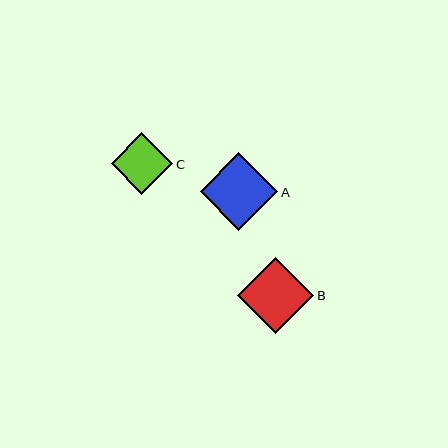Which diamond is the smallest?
Diamond C is the smallest with a size of approximately 61 pixels.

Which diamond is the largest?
Diamond A is the largest with a size of approximately 77 pixels.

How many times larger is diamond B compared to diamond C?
Diamond B is approximately 1.2 times the size of diamond C.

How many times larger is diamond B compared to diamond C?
Diamond B is approximately 1.2 times the size of diamond C.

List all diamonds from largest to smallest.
From largest to smallest: A, B, C.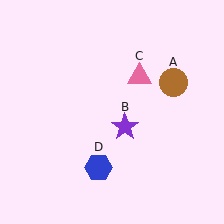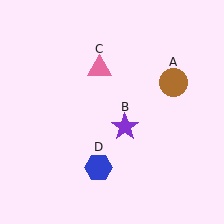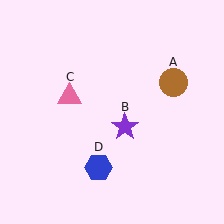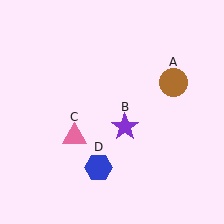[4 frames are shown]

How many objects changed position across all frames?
1 object changed position: pink triangle (object C).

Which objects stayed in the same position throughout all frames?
Brown circle (object A) and purple star (object B) and blue hexagon (object D) remained stationary.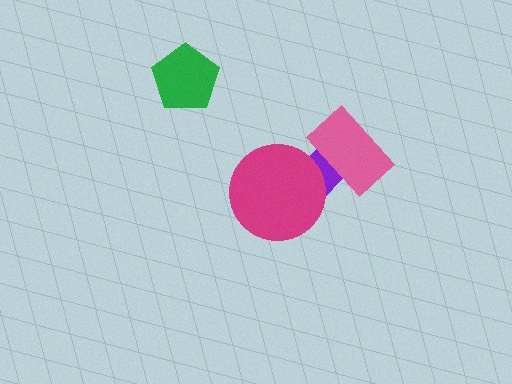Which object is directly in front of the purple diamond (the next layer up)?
The magenta circle is directly in front of the purple diamond.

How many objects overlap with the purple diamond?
2 objects overlap with the purple diamond.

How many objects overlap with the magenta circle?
1 object overlaps with the magenta circle.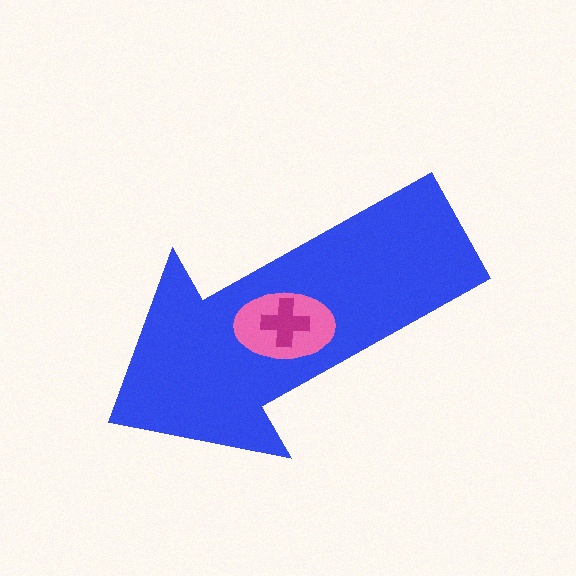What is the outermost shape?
The blue arrow.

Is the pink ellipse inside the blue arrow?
Yes.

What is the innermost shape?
The magenta cross.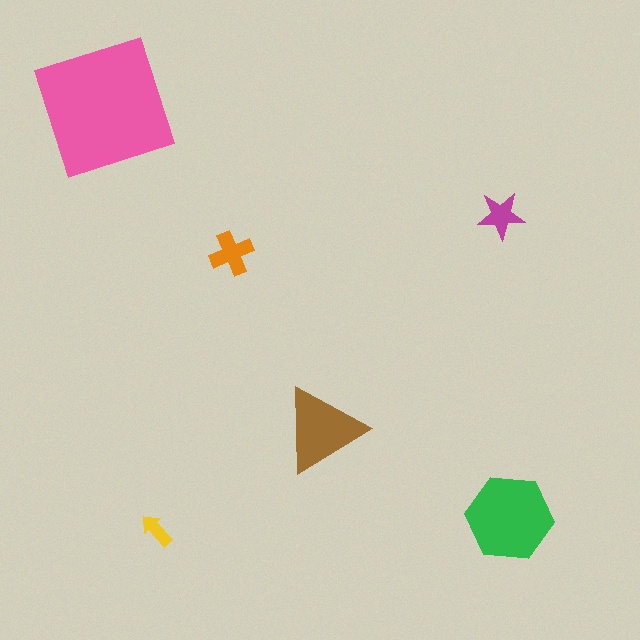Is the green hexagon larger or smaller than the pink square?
Smaller.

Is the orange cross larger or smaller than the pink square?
Smaller.